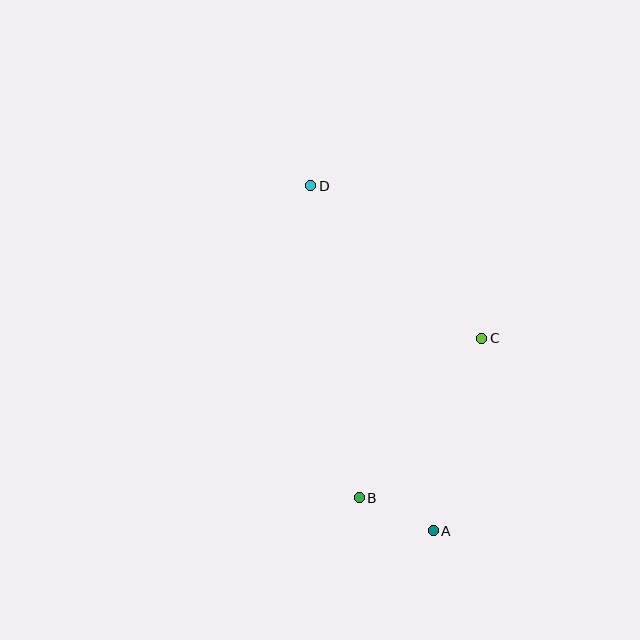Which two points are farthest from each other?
Points A and D are farthest from each other.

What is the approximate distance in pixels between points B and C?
The distance between B and C is approximately 201 pixels.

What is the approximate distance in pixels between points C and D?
The distance between C and D is approximately 229 pixels.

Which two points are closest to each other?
Points A and B are closest to each other.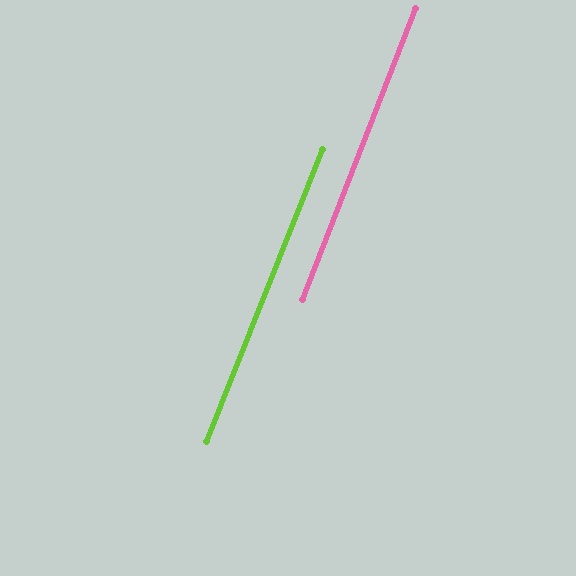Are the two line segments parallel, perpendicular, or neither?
Parallel — their directions differ by only 0.5°.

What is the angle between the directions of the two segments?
Approximately 1 degree.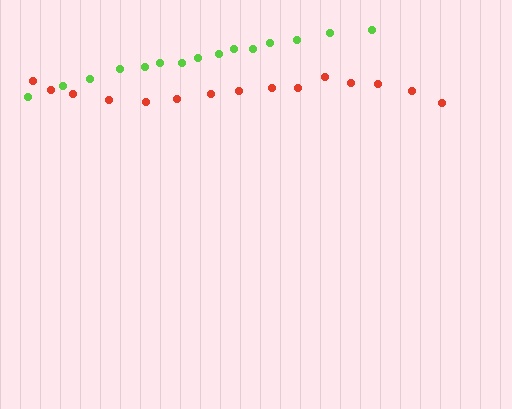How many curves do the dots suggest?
There are 2 distinct paths.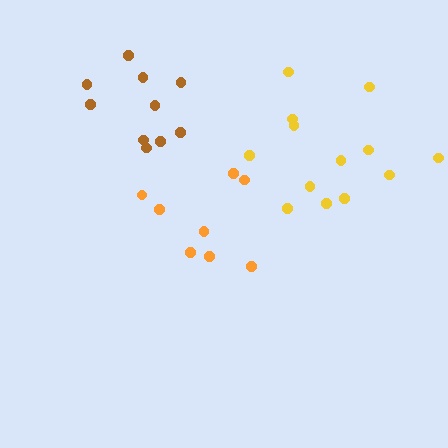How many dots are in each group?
Group 1: 13 dots, Group 2: 10 dots, Group 3: 8 dots (31 total).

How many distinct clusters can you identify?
There are 3 distinct clusters.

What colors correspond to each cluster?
The clusters are colored: yellow, brown, orange.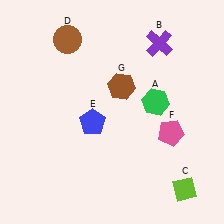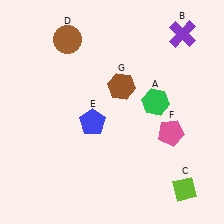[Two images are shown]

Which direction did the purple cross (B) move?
The purple cross (B) moved right.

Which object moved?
The purple cross (B) moved right.